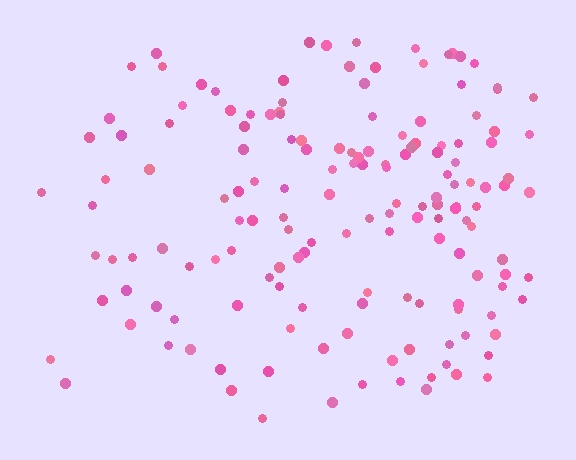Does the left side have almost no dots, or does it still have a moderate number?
Still a moderate number, just noticeably fewer than the right.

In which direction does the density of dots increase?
From left to right, with the right side densest.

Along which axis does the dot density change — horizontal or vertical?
Horizontal.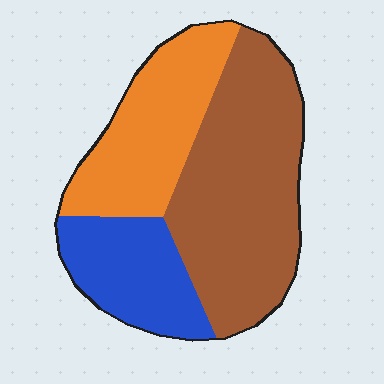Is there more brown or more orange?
Brown.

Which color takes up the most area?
Brown, at roughly 50%.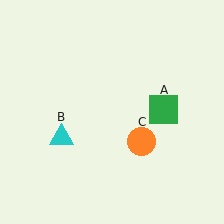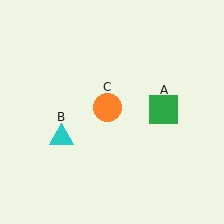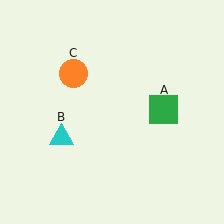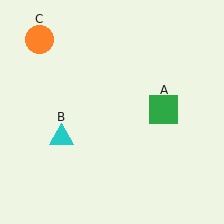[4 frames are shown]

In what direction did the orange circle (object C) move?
The orange circle (object C) moved up and to the left.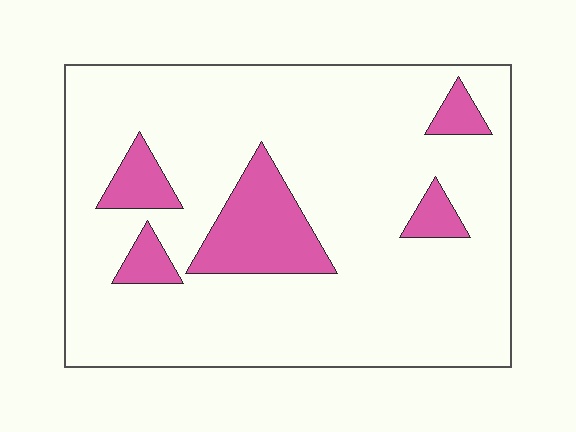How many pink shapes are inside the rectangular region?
5.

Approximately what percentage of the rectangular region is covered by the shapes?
Approximately 15%.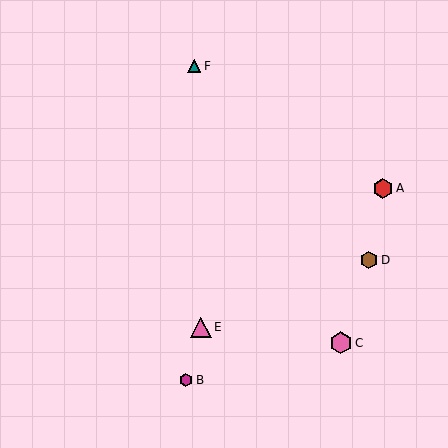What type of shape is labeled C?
Shape C is a pink hexagon.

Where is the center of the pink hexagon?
The center of the pink hexagon is at (341, 343).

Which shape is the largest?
The pink hexagon (labeled C) is the largest.